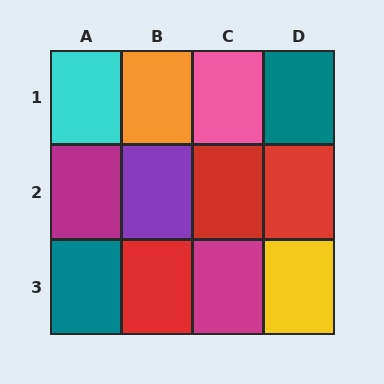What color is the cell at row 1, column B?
Orange.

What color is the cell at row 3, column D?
Yellow.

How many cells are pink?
1 cell is pink.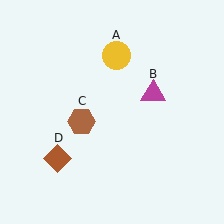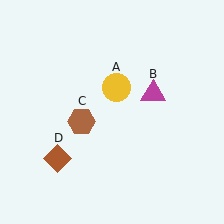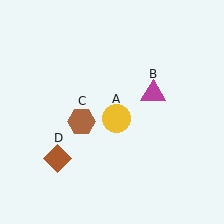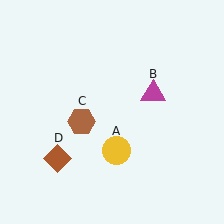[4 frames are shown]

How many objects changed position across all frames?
1 object changed position: yellow circle (object A).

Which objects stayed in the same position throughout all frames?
Magenta triangle (object B) and brown hexagon (object C) and brown diamond (object D) remained stationary.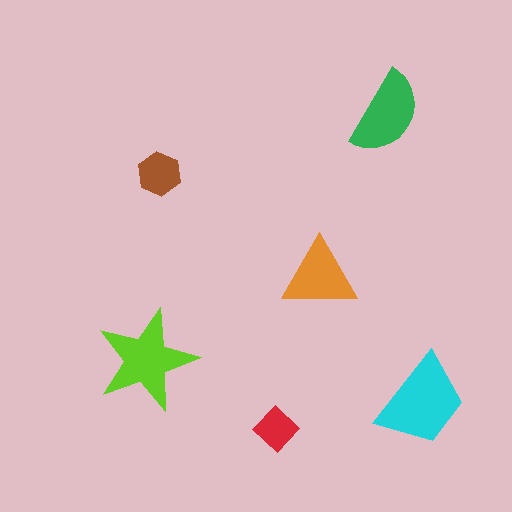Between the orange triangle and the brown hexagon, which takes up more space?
The orange triangle.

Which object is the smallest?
The red diamond.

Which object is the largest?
The cyan trapezoid.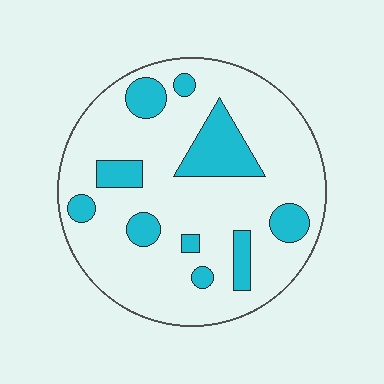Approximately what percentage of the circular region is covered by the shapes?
Approximately 20%.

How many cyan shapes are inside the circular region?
10.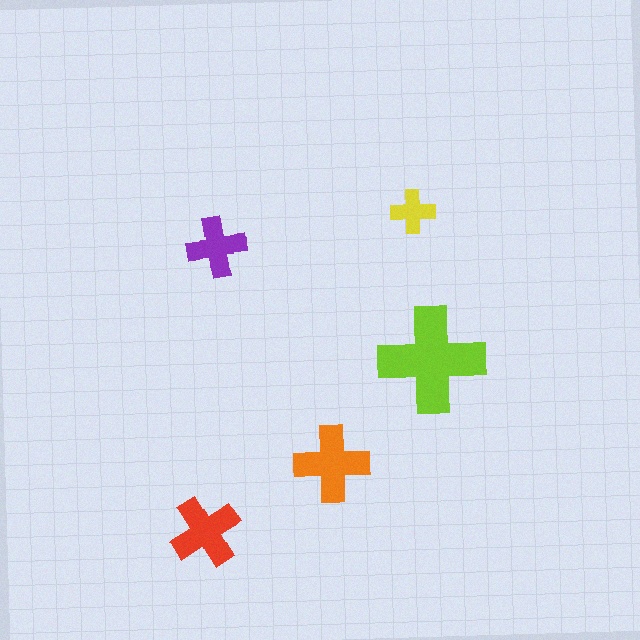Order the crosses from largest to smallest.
the lime one, the orange one, the red one, the purple one, the yellow one.